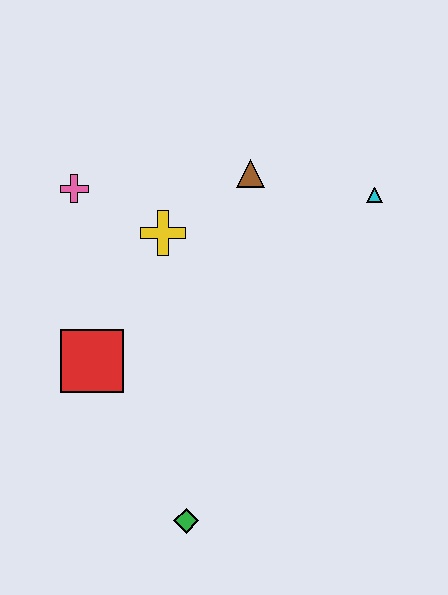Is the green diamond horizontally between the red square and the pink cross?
No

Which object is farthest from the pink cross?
The green diamond is farthest from the pink cross.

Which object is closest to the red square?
The yellow cross is closest to the red square.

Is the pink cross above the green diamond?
Yes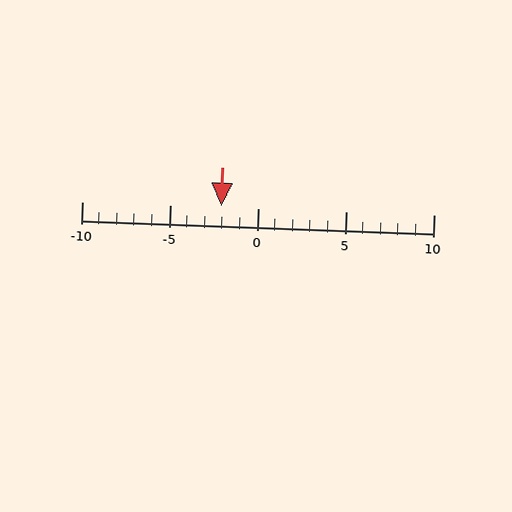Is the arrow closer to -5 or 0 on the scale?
The arrow is closer to 0.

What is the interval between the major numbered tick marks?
The major tick marks are spaced 5 units apart.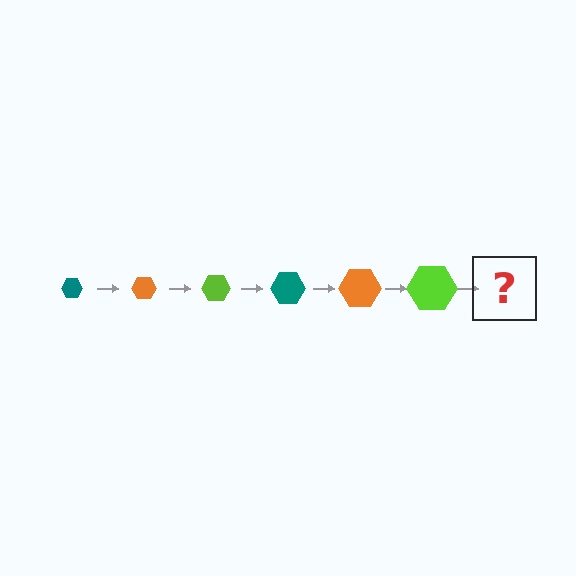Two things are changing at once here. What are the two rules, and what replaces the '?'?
The two rules are that the hexagon grows larger each step and the color cycles through teal, orange, and lime. The '?' should be a teal hexagon, larger than the previous one.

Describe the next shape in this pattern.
It should be a teal hexagon, larger than the previous one.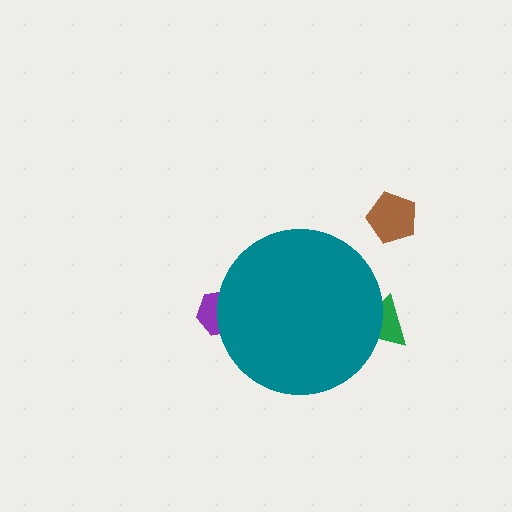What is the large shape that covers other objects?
A teal circle.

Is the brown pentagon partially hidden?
No, the brown pentagon is fully visible.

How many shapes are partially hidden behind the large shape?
2 shapes are partially hidden.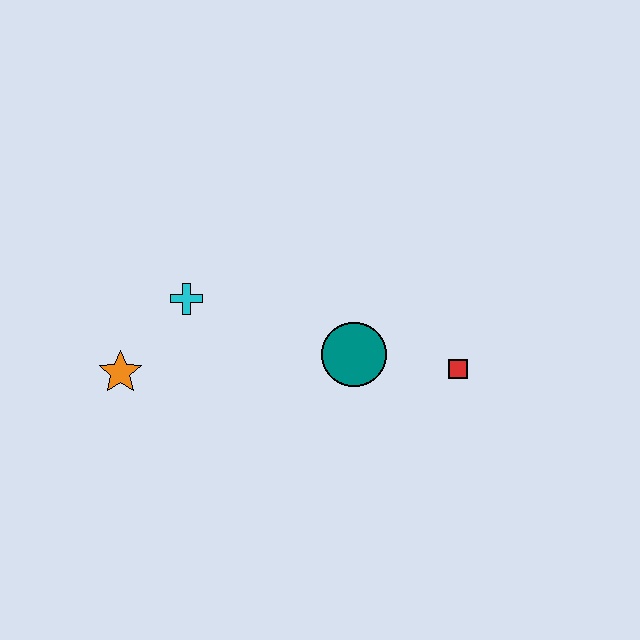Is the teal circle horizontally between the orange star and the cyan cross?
No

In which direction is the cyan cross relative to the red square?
The cyan cross is to the left of the red square.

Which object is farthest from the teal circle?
The orange star is farthest from the teal circle.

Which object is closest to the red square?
The teal circle is closest to the red square.